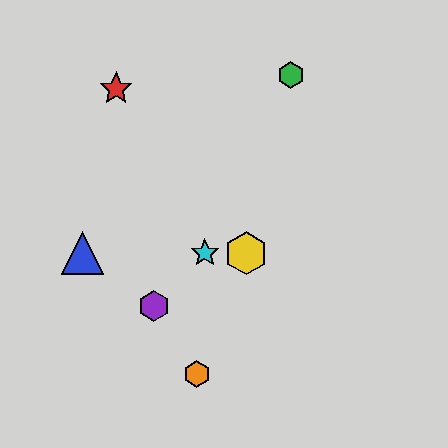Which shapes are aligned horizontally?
The blue triangle, the yellow hexagon, the cyan star are aligned horizontally.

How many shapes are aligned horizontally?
3 shapes (the blue triangle, the yellow hexagon, the cyan star) are aligned horizontally.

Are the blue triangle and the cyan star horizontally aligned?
Yes, both are at y≈253.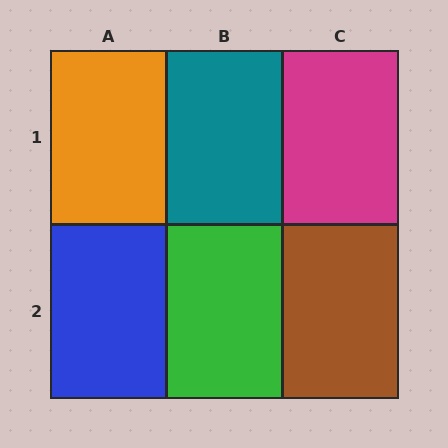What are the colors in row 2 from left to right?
Blue, green, brown.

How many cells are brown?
1 cell is brown.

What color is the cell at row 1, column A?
Orange.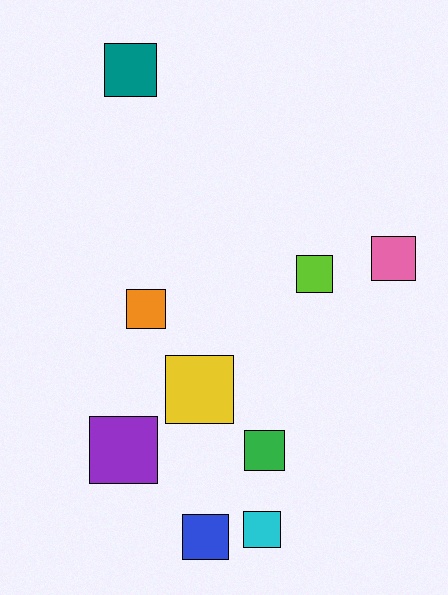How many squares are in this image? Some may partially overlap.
There are 9 squares.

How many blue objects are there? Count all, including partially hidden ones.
There is 1 blue object.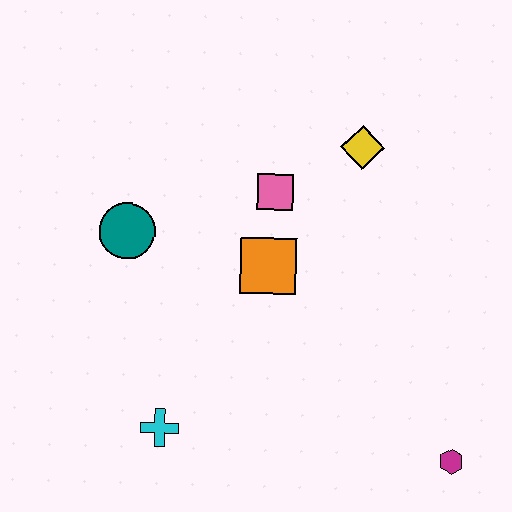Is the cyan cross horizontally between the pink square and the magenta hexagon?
No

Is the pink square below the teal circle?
No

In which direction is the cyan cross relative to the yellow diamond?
The cyan cross is below the yellow diamond.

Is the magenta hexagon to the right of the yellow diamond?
Yes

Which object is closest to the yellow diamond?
The pink square is closest to the yellow diamond.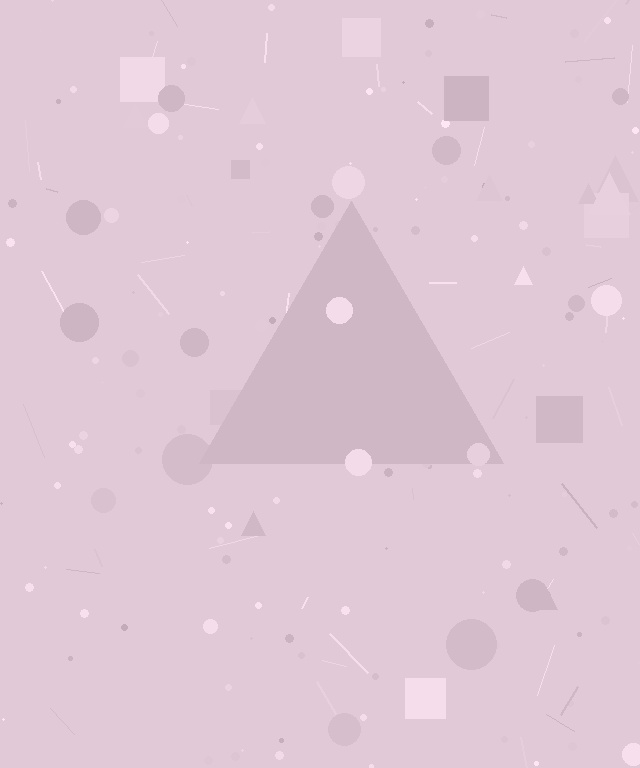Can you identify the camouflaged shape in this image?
The camouflaged shape is a triangle.